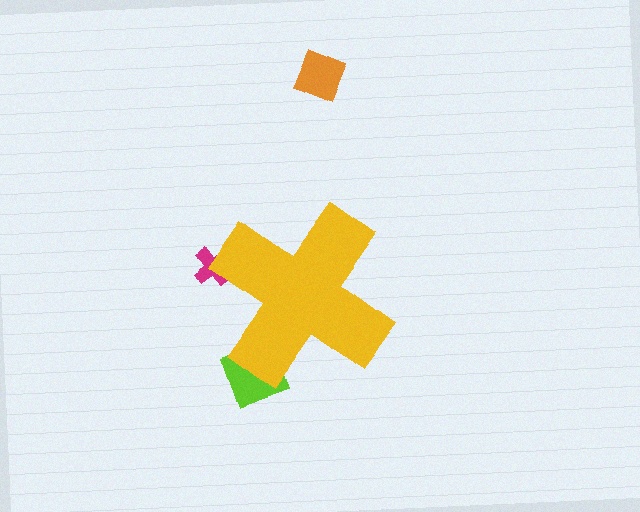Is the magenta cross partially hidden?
Yes, the magenta cross is partially hidden behind the yellow cross.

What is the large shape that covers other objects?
A yellow cross.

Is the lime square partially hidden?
Yes, the lime square is partially hidden behind the yellow cross.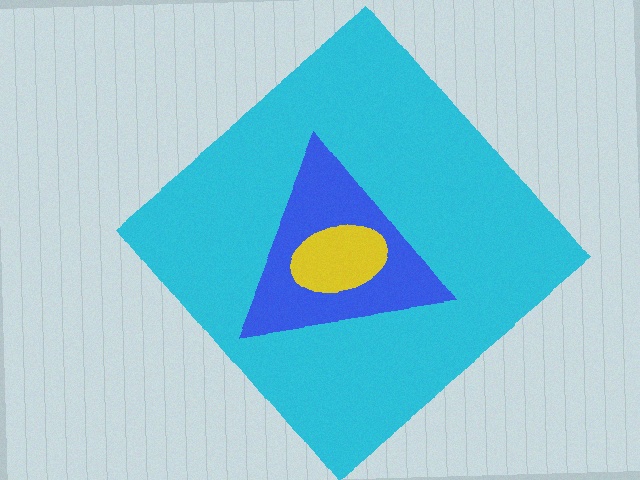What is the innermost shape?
The yellow ellipse.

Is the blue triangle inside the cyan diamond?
Yes.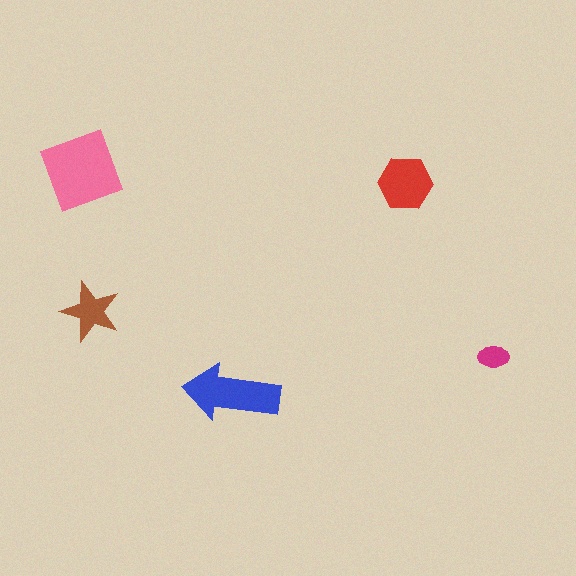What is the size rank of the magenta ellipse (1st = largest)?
5th.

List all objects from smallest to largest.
The magenta ellipse, the brown star, the red hexagon, the blue arrow, the pink diamond.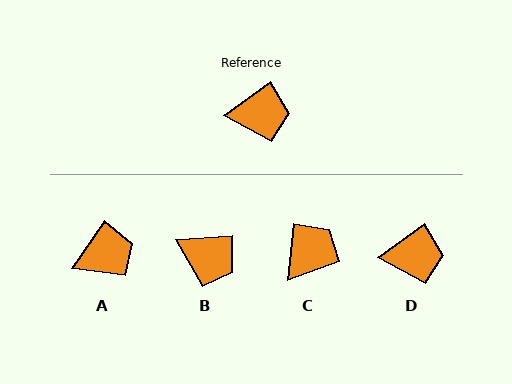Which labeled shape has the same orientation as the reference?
D.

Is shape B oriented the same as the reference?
No, it is off by about 32 degrees.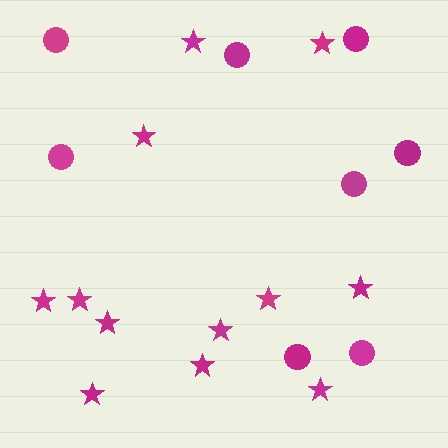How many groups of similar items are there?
There are 2 groups: one group of circles (8) and one group of stars (12).